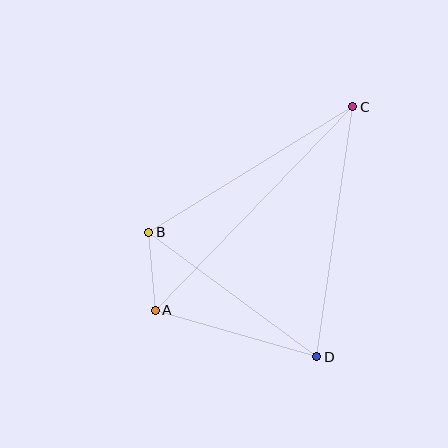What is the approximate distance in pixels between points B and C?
The distance between B and C is approximately 239 pixels.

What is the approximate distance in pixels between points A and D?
The distance between A and D is approximately 168 pixels.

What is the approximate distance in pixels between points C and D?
The distance between C and D is approximately 252 pixels.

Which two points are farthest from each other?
Points A and C are farthest from each other.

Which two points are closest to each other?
Points A and B are closest to each other.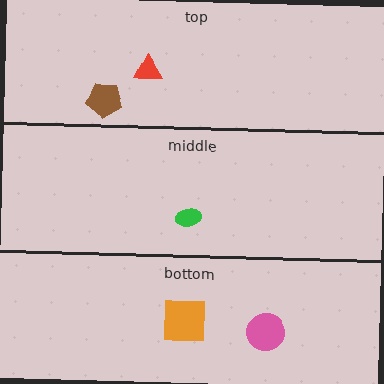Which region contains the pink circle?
The bottom region.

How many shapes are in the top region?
2.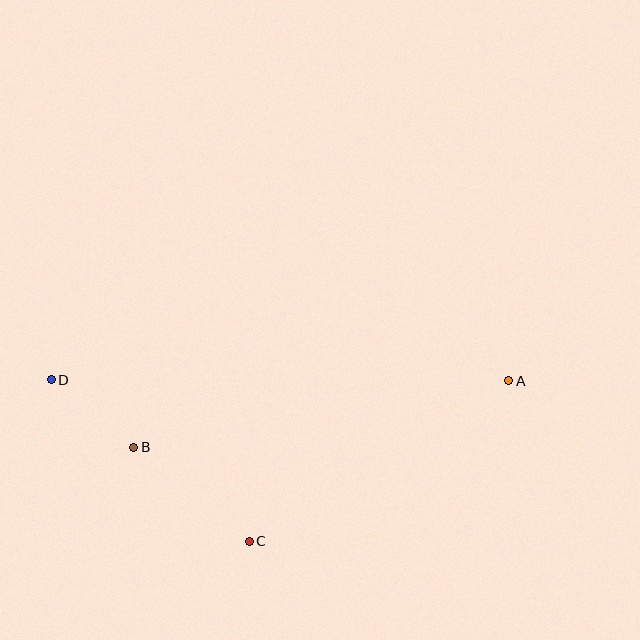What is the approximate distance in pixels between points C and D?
The distance between C and D is approximately 255 pixels.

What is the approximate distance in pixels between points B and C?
The distance between B and C is approximately 149 pixels.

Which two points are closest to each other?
Points B and D are closest to each other.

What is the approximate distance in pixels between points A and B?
The distance between A and B is approximately 381 pixels.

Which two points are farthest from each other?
Points A and D are farthest from each other.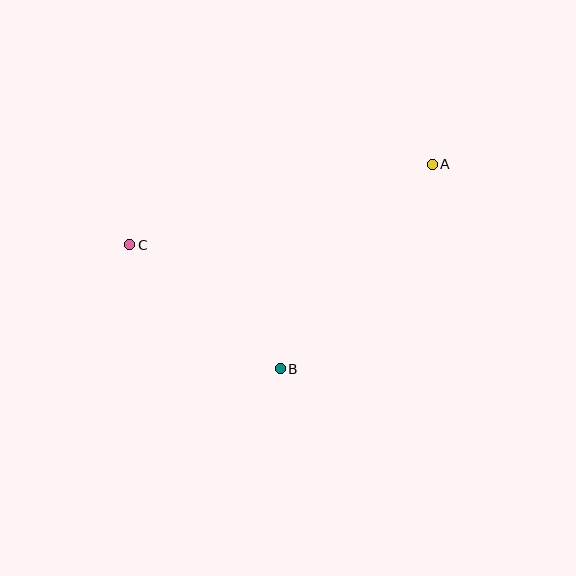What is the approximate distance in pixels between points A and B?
The distance between A and B is approximately 255 pixels.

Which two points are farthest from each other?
Points A and C are farthest from each other.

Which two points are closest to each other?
Points B and C are closest to each other.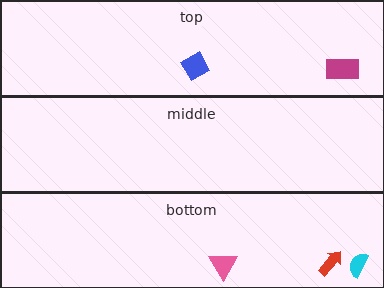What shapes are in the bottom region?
The cyan semicircle, the pink triangle, the red arrow.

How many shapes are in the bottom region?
3.